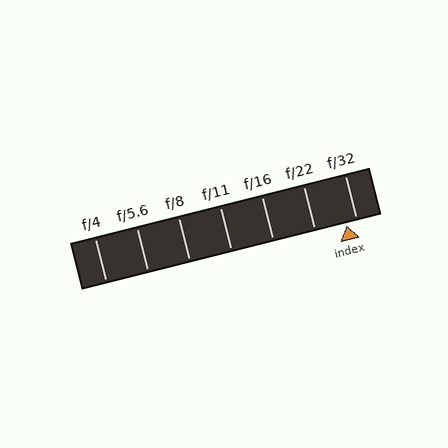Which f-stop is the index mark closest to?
The index mark is closest to f/32.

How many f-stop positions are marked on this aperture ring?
There are 7 f-stop positions marked.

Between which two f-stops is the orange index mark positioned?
The index mark is between f/22 and f/32.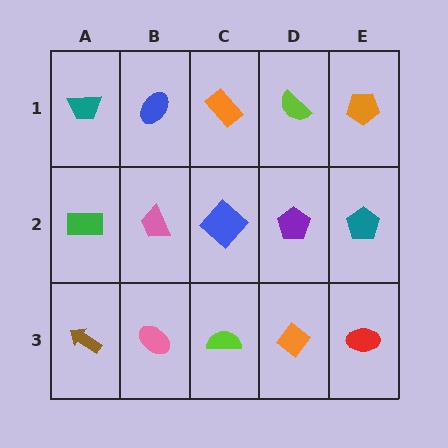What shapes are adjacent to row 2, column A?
A teal trapezoid (row 1, column A), a brown arrow (row 3, column A), a pink trapezoid (row 2, column B).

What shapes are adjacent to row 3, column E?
A teal pentagon (row 2, column E), an orange diamond (row 3, column D).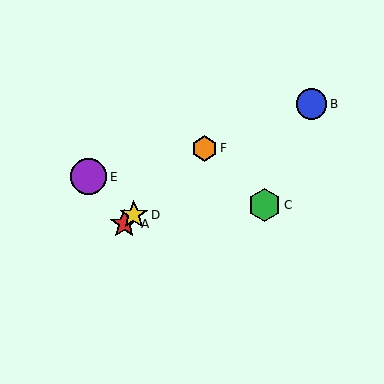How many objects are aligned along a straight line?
3 objects (A, D, F) are aligned along a straight line.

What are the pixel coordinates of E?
Object E is at (89, 177).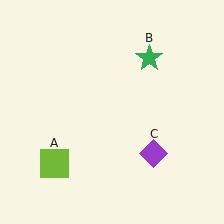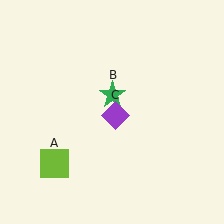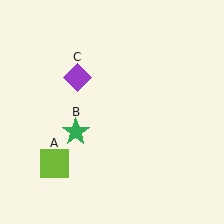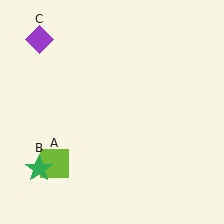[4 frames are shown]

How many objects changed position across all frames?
2 objects changed position: green star (object B), purple diamond (object C).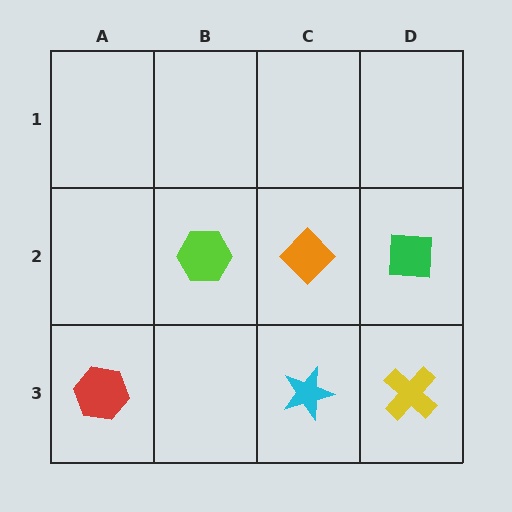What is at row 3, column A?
A red hexagon.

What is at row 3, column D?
A yellow cross.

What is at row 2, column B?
A lime hexagon.